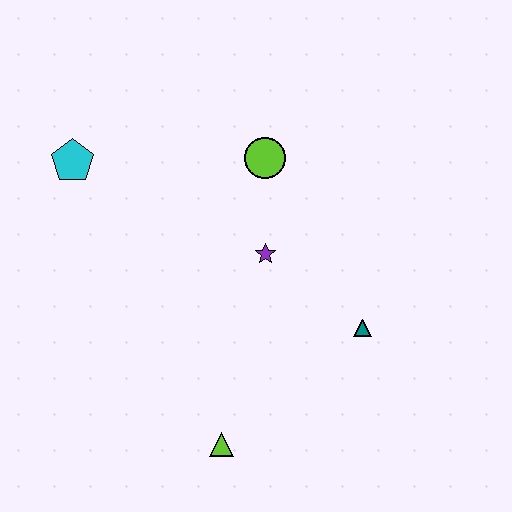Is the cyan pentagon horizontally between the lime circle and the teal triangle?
No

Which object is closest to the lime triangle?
The teal triangle is closest to the lime triangle.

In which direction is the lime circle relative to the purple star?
The lime circle is above the purple star.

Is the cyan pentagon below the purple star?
No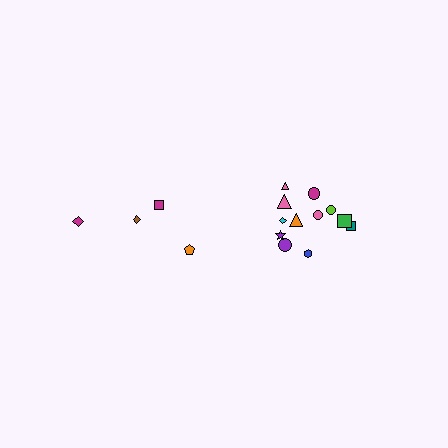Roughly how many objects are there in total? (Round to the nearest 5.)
Roughly 15 objects in total.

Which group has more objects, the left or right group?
The right group.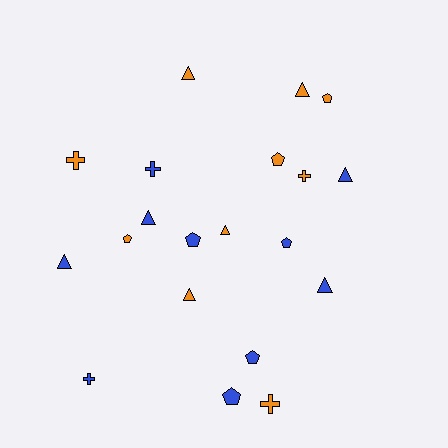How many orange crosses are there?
There are 3 orange crosses.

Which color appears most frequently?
Orange, with 10 objects.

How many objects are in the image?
There are 20 objects.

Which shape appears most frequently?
Triangle, with 8 objects.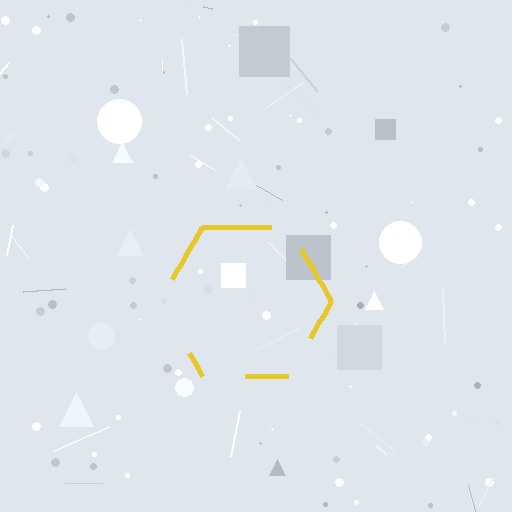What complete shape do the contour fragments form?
The contour fragments form a hexagon.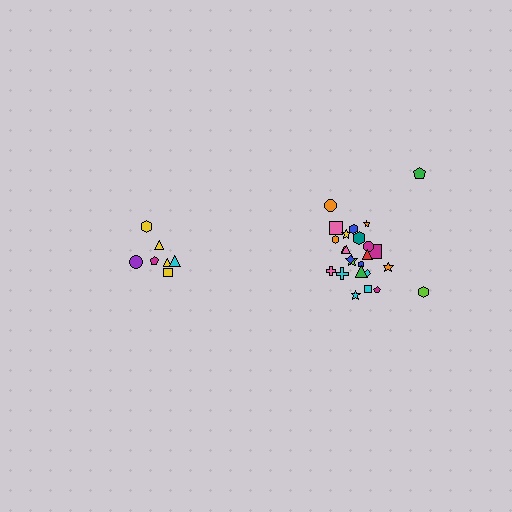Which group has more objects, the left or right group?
The right group.